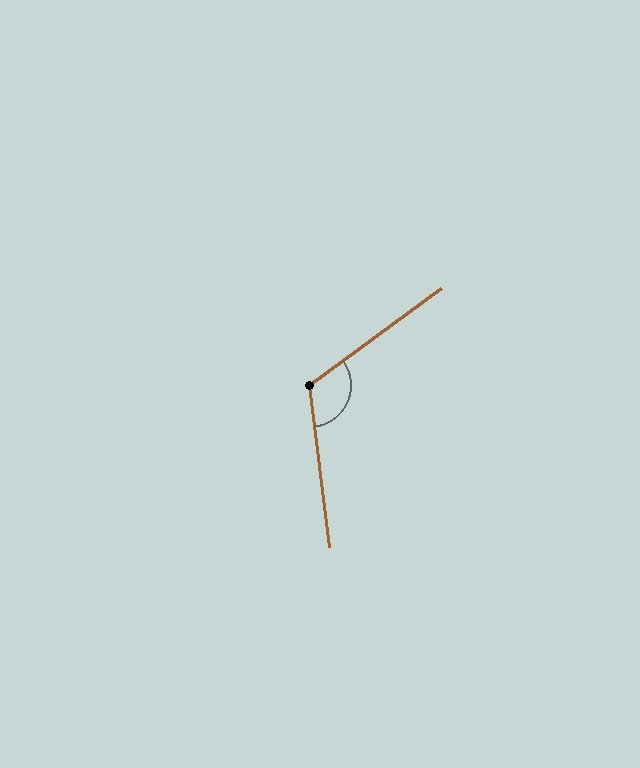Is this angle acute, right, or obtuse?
It is obtuse.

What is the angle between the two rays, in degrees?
Approximately 119 degrees.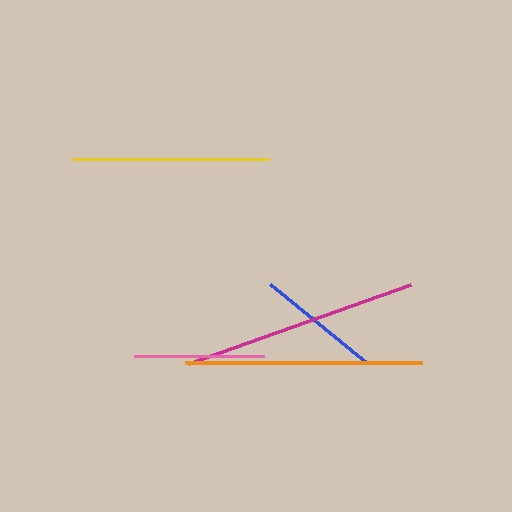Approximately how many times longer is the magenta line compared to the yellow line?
The magenta line is approximately 1.2 times the length of the yellow line.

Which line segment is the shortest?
The blue line is the shortest at approximately 125 pixels.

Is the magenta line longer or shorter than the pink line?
The magenta line is longer than the pink line.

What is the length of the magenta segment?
The magenta segment is approximately 235 pixels long.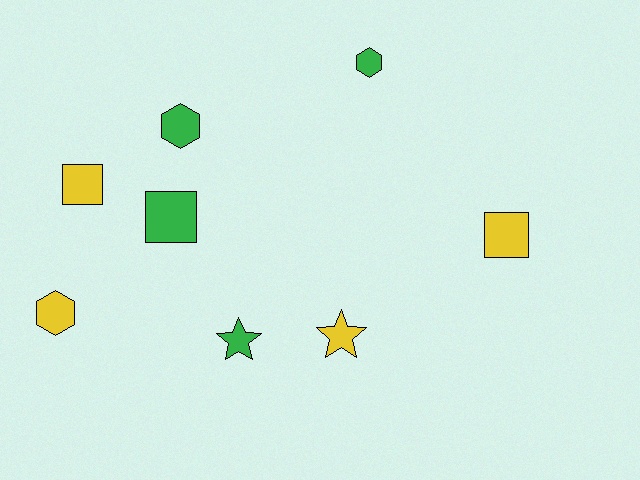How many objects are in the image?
There are 8 objects.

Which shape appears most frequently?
Hexagon, with 3 objects.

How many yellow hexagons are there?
There is 1 yellow hexagon.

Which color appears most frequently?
Green, with 4 objects.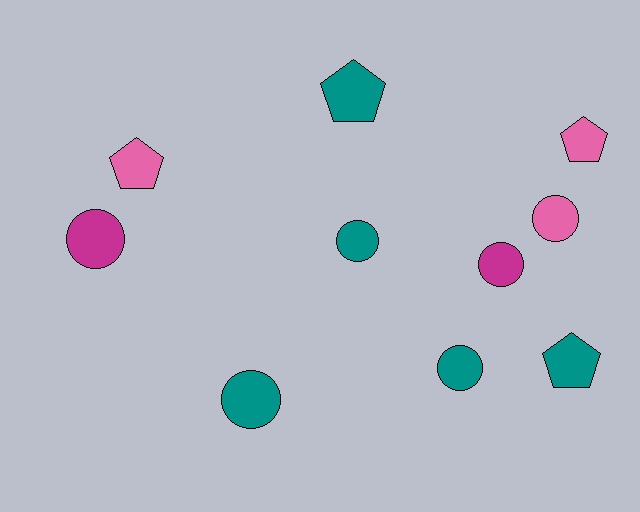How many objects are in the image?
There are 10 objects.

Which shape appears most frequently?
Circle, with 6 objects.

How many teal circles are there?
There are 3 teal circles.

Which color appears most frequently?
Teal, with 5 objects.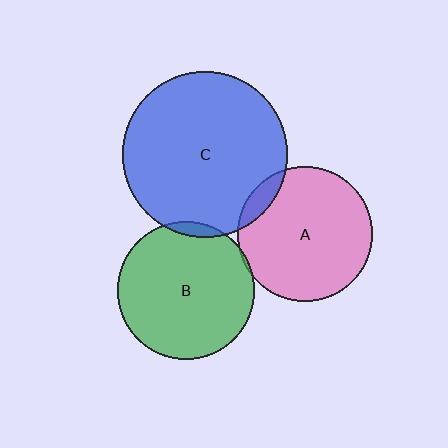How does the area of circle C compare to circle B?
Approximately 1.4 times.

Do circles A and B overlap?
Yes.